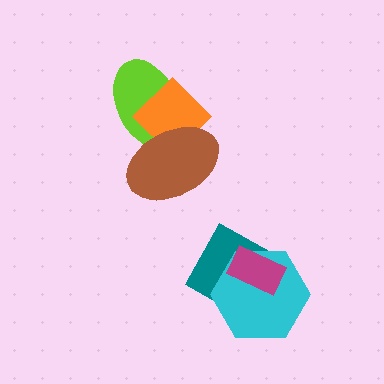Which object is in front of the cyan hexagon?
The magenta rectangle is in front of the cyan hexagon.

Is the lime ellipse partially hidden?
Yes, it is partially covered by another shape.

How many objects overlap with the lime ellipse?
2 objects overlap with the lime ellipse.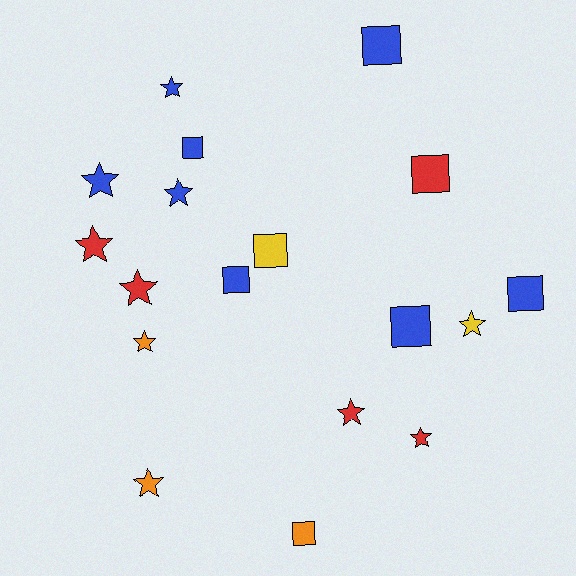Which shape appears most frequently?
Star, with 10 objects.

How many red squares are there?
There is 1 red square.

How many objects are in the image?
There are 18 objects.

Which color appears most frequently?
Blue, with 8 objects.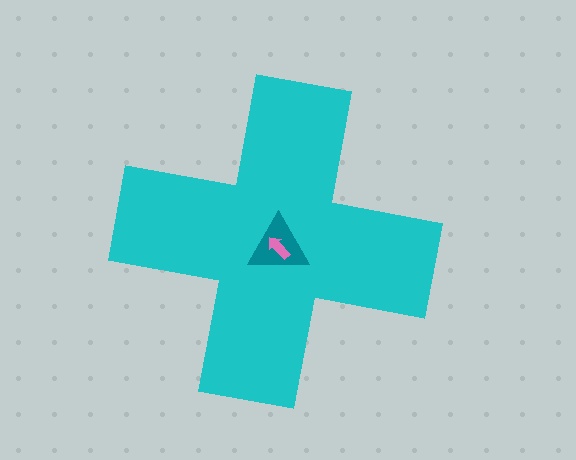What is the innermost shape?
The pink arrow.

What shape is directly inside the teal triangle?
The pink arrow.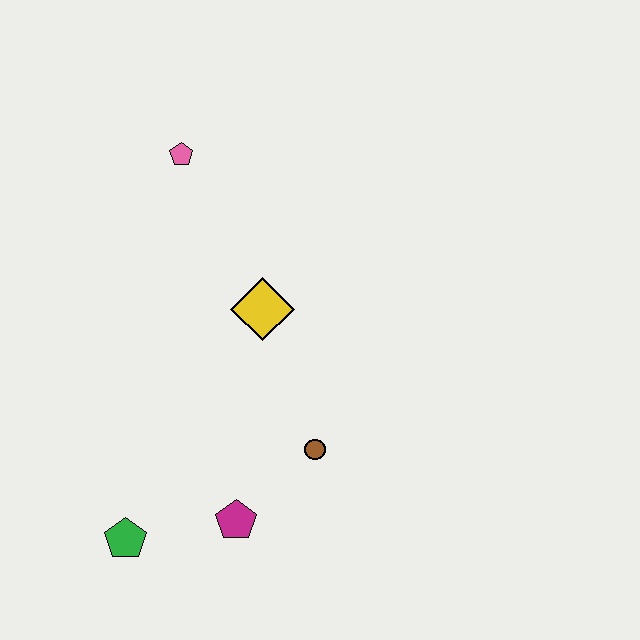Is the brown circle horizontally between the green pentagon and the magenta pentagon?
No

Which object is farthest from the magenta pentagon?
The pink pentagon is farthest from the magenta pentagon.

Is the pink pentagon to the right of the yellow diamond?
No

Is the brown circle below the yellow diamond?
Yes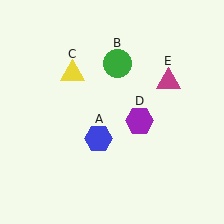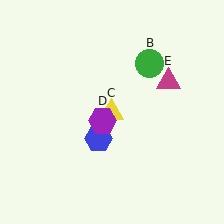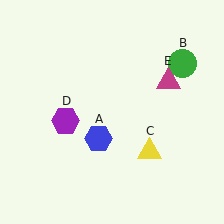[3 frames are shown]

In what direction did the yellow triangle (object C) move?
The yellow triangle (object C) moved down and to the right.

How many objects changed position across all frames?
3 objects changed position: green circle (object B), yellow triangle (object C), purple hexagon (object D).